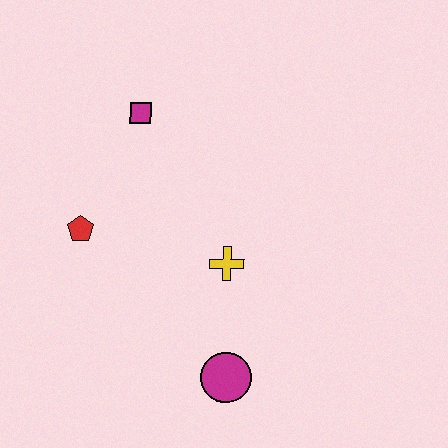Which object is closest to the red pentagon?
The magenta square is closest to the red pentagon.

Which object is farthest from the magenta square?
The magenta circle is farthest from the magenta square.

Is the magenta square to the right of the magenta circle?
No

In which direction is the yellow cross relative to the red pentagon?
The yellow cross is to the right of the red pentagon.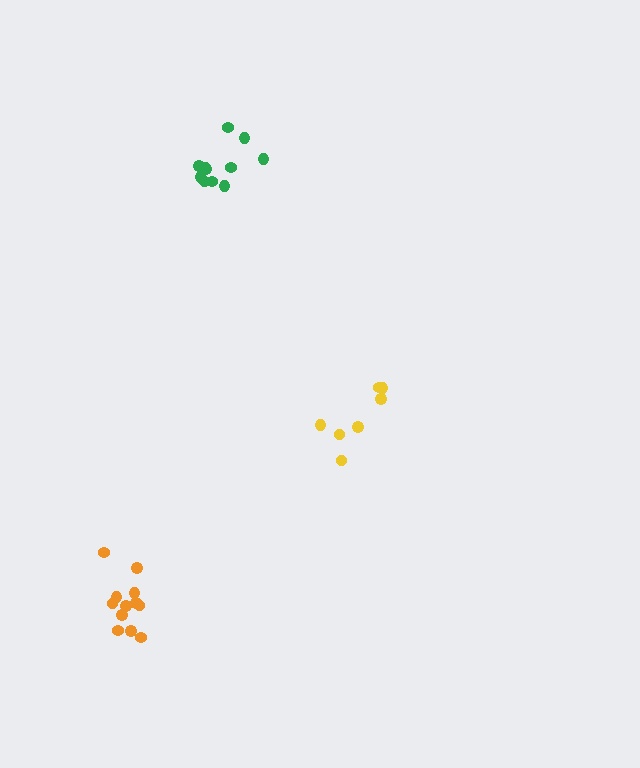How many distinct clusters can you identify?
There are 3 distinct clusters.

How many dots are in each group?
Group 1: 12 dots, Group 2: 11 dots, Group 3: 7 dots (30 total).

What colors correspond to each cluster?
The clusters are colored: orange, green, yellow.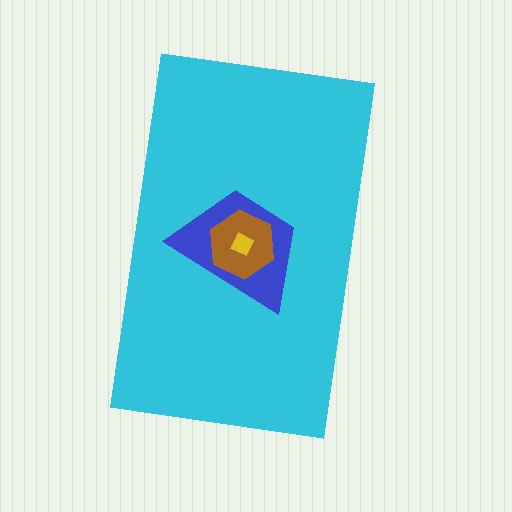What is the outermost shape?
The cyan rectangle.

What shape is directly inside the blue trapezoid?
The brown hexagon.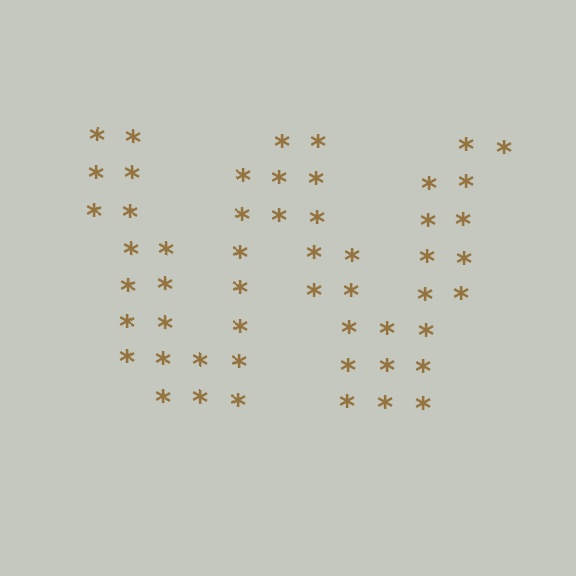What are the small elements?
The small elements are asterisks.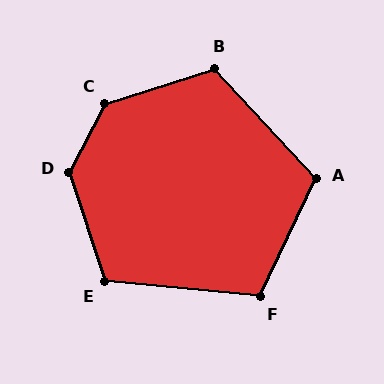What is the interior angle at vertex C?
Approximately 134 degrees (obtuse).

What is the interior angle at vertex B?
Approximately 116 degrees (obtuse).